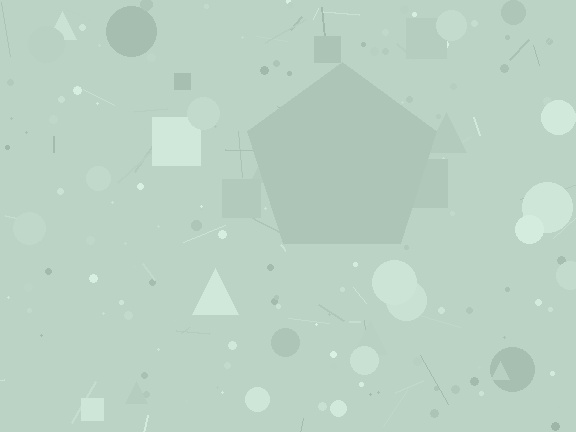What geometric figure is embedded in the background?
A pentagon is embedded in the background.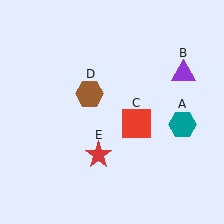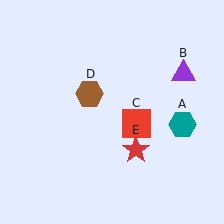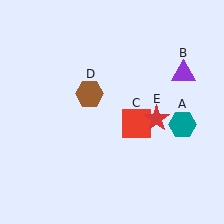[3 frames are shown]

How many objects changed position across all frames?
1 object changed position: red star (object E).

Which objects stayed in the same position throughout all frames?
Teal hexagon (object A) and purple triangle (object B) and red square (object C) and brown hexagon (object D) remained stationary.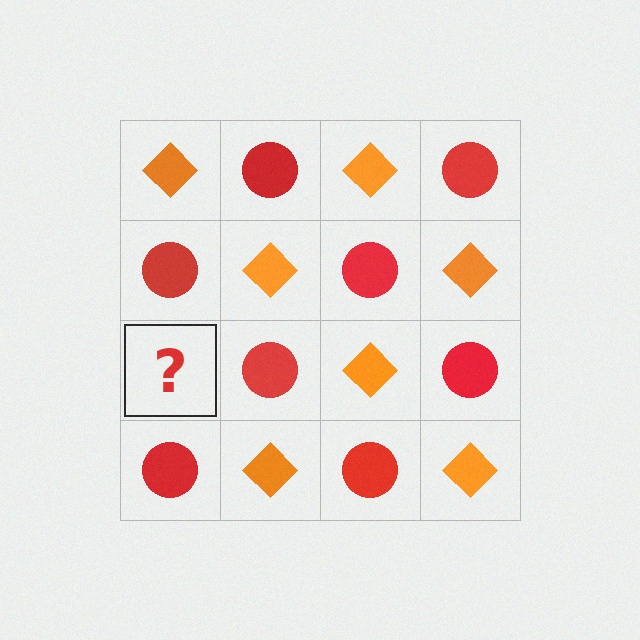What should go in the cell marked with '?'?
The missing cell should contain an orange diamond.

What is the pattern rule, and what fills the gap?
The rule is that it alternates orange diamond and red circle in a checkerboard pattern. The gap should be filled with an orange diamond.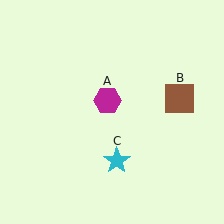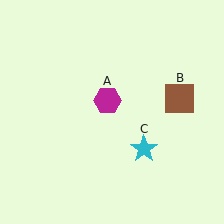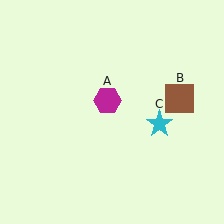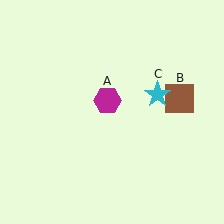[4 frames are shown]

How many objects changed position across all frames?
1 object changed position: cyan star (object C).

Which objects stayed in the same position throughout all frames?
Magenta hexagon (object A) and brown square (object B) remained stationary.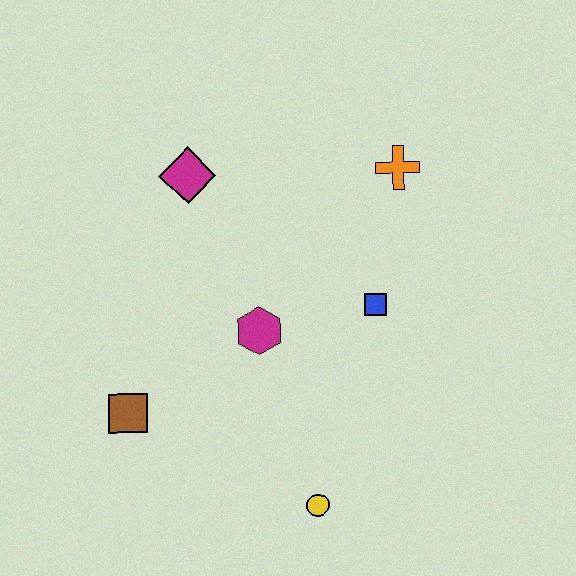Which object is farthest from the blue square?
The brown square is farthest from the blue square.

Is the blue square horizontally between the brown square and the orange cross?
Yes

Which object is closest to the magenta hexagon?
The blue square is closest to the magenta hexagon.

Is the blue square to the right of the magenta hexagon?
Yes